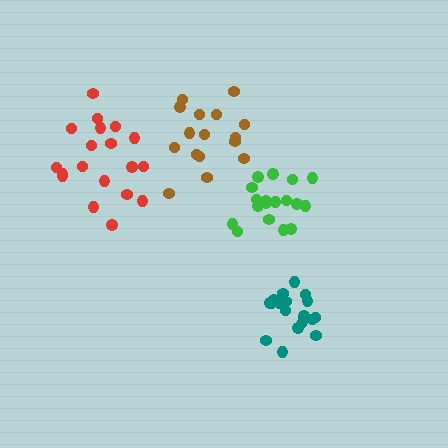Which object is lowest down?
The teal cluster is bottommost.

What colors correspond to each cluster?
The clusters are colored: green, red, brown, teal.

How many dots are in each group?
Group 1: 18 dots, Group 2: 19 dots, Group 3: 16 dots, Group 4: 18 dots (71 total).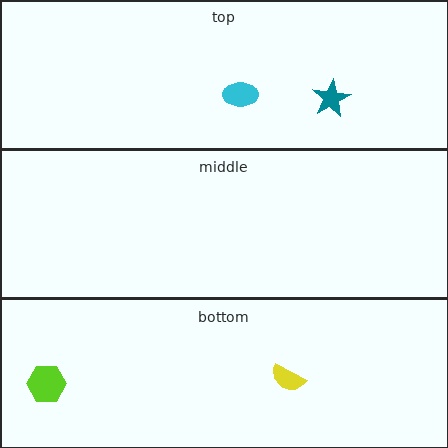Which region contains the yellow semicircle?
The bottom region.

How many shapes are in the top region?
2.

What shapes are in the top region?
The teal star, the cyan ellipse.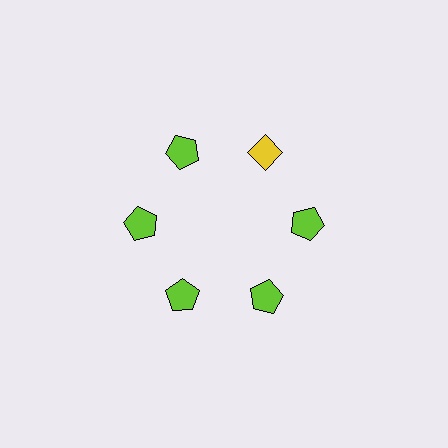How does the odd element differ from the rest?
It differs in both color (yellow instead of lime) and shape (diamond instead of pentagon).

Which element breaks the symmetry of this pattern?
The yellow diamond at roughly the 1 o'clock position breaks the symmetry. All other shapes are lime pentagons.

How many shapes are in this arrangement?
There are 6 shapes arranged in a ring pattern.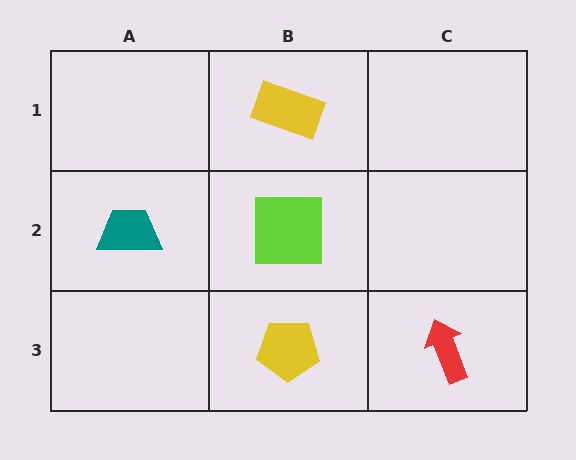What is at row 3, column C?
A red arrow.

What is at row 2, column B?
A lime square.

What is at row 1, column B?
A yellow rectangle.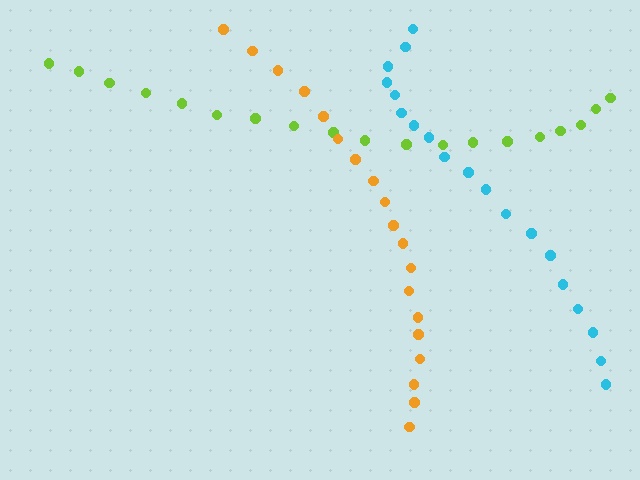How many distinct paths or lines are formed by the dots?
There are 3 distinct paths.